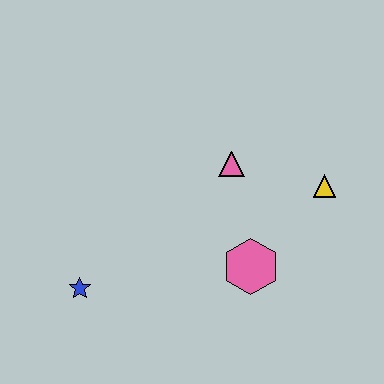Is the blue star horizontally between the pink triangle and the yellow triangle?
No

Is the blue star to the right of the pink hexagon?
No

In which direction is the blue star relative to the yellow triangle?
The blue star is to the left of the yellow triangle.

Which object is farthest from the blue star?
The yellow triangle is farthest from the blue star.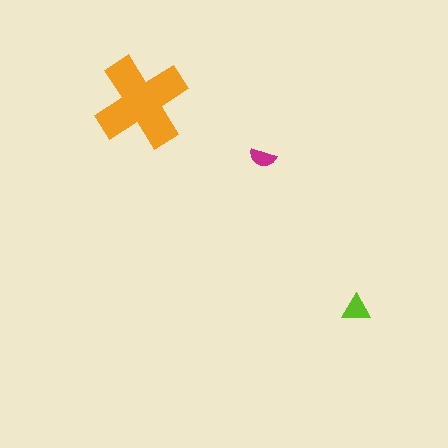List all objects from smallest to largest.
The magenta semicircle, the lime triangle, the orange cross.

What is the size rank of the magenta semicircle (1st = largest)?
3rd.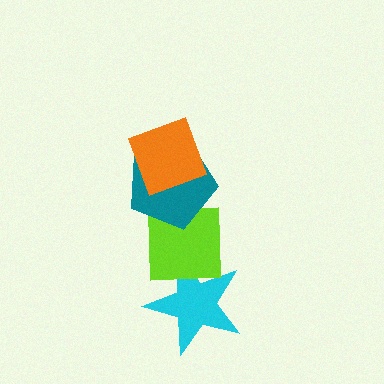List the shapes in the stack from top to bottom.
From top to bottom: the orange diamond, the teal pentagon, the lime square, the cyan star.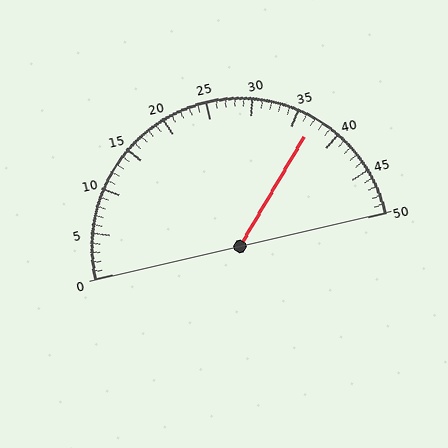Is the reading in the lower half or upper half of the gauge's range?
The reading is in the upper half of the range (0 to 50).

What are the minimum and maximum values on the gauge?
The gauge ranges from 0 to 50.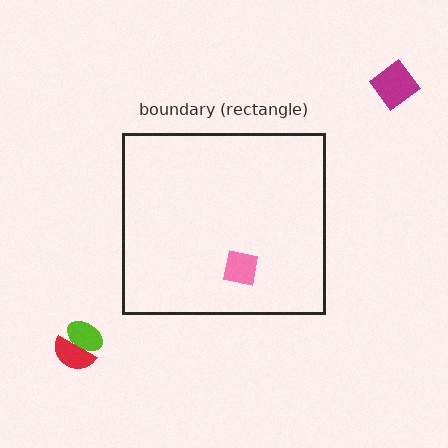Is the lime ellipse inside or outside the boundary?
Outside.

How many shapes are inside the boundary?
1 inside, 3 outside.